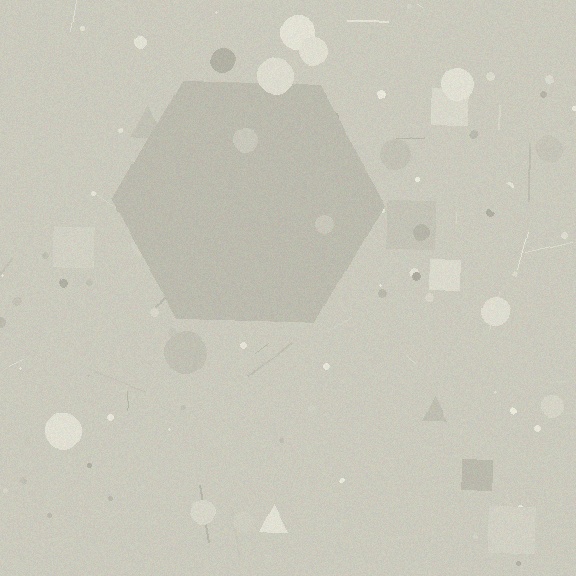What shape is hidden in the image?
A hexagon is hidden in the image.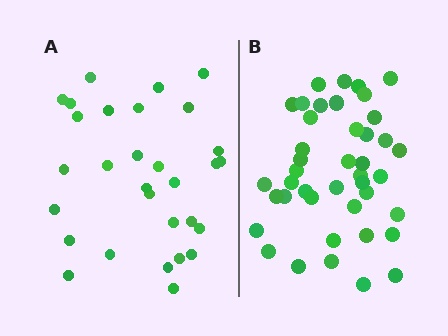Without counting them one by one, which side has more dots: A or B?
Region B (the right region) has more dots.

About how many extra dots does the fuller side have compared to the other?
Region B has roughly 12 or so more dots than region A.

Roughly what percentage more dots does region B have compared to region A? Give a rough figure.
About 40% more.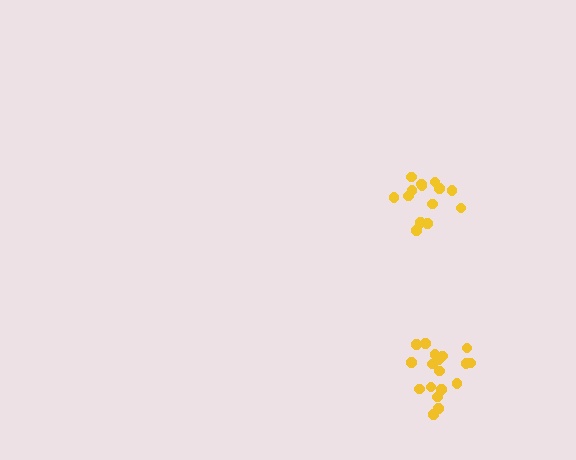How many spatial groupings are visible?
There are 2 spatial groupings.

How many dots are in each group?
Group 1: 18 dots, Group 2: 14 dots (32 total).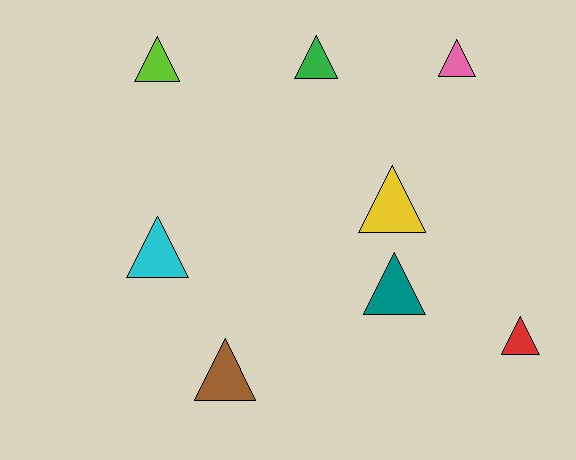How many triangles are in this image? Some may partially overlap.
There are 8 triangles.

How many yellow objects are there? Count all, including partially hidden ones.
There is 1 yellow object.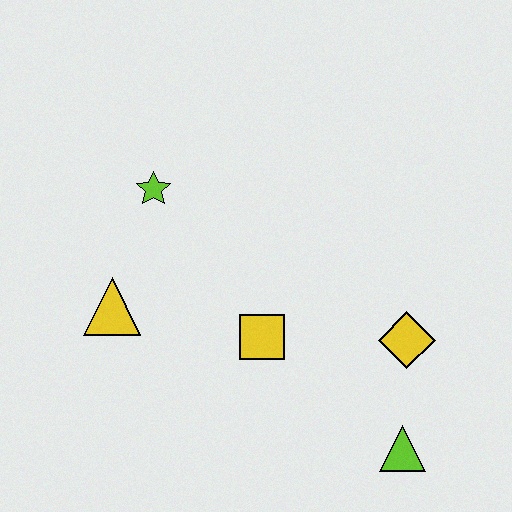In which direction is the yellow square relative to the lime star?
The yellow square is below the lime star.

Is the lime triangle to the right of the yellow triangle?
Yes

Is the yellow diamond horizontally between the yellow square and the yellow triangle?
No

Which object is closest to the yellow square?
The yellow diamond is closest to the yellow square.